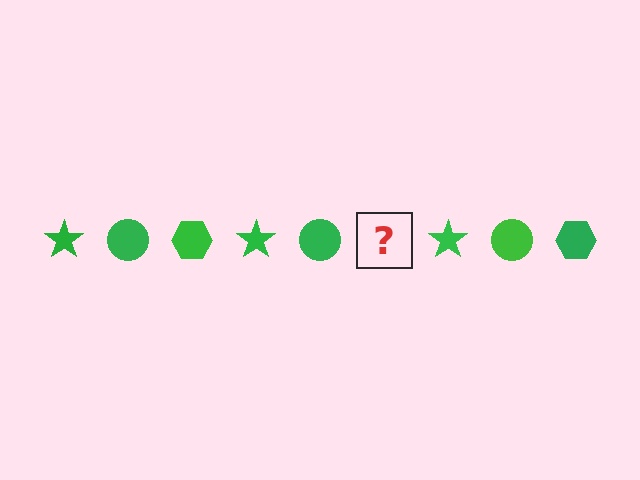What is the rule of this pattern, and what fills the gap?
The rule is that the pattern cycles through star, circle, hexagon shapes in green. The gap should be filled with a green hexagon.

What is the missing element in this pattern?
The missing element is a green hexagon.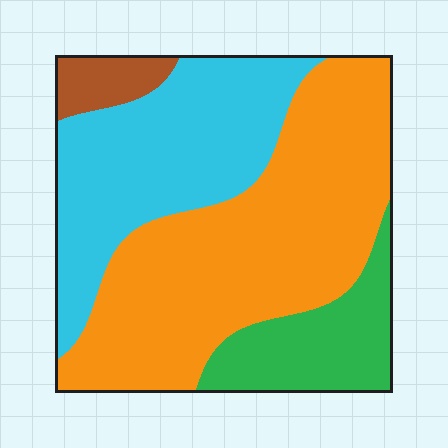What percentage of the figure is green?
Green covers about 15% of the figure.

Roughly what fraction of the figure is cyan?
Cyan covers about 30% of the figure.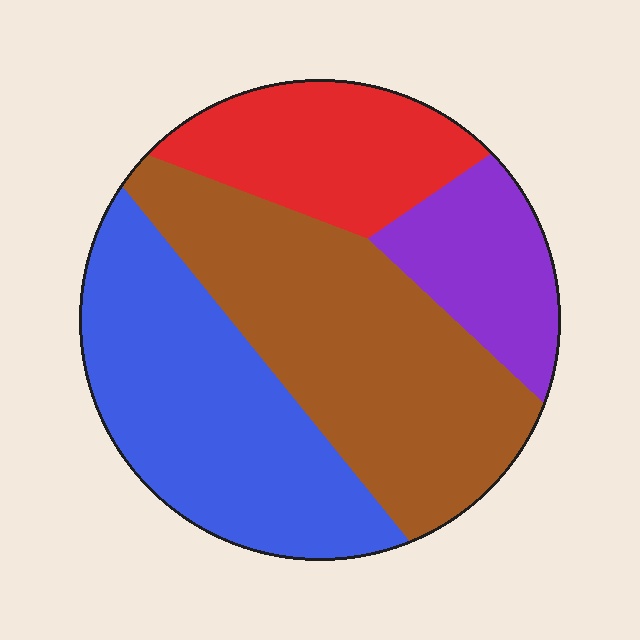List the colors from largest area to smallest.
From largest to smallest: brown, blue, red, purple.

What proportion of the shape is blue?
Blue covers about 30% of the shape.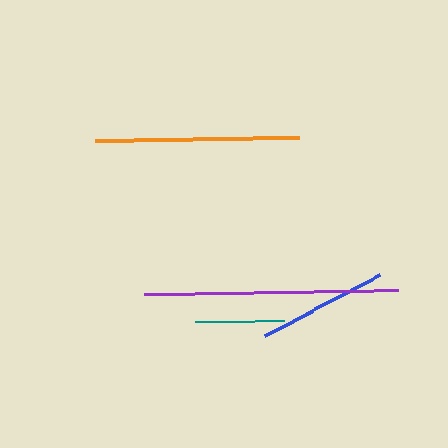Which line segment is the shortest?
The teal line is the shortest at approximately 89 pixels.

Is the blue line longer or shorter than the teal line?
The blue line is longer than the teal line.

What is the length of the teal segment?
The teal segment is approximately 89 pixels long.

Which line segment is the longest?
The purple line is the longest at approximately 254 pixels.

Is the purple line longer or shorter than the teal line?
The purple line is longer than the teal line.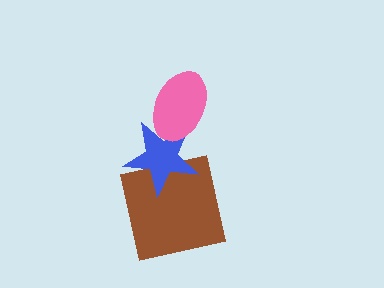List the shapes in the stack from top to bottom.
From top to bottom: the pink ellipse, the blue star, the brown square.